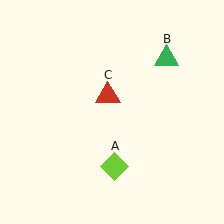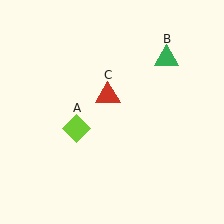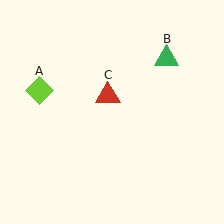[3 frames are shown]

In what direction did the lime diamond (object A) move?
The lime diamond (object A) moved up and to the left.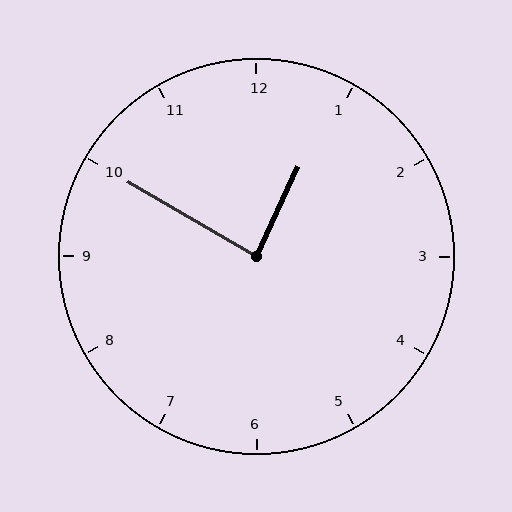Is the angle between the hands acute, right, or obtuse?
It is right.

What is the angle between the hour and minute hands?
Approximately 85 degrees.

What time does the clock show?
12:50.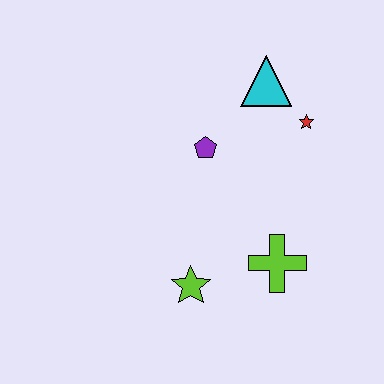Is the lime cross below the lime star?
No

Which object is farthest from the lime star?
The cyan triangle is farthest from the lime star.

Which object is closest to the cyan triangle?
The red star is closest to the cyan triangle.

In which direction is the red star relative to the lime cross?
The red star is above the lime cross.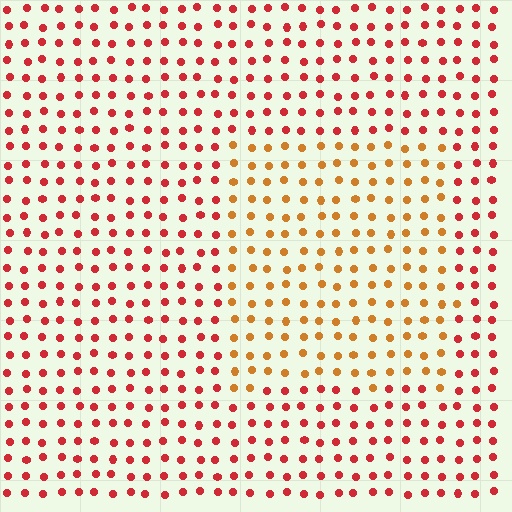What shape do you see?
I see a rectangle.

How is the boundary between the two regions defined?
The boundary is defined purely by a slight shift in hue (about 35 degrees). Spacing, size, and orientation are identical on both sides.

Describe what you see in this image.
The image is filled with small red elements in a uniform arrangement. A rectangle-shaped region is visible where the elements are tinted to a slightly different hue, forming a subtle color boundary.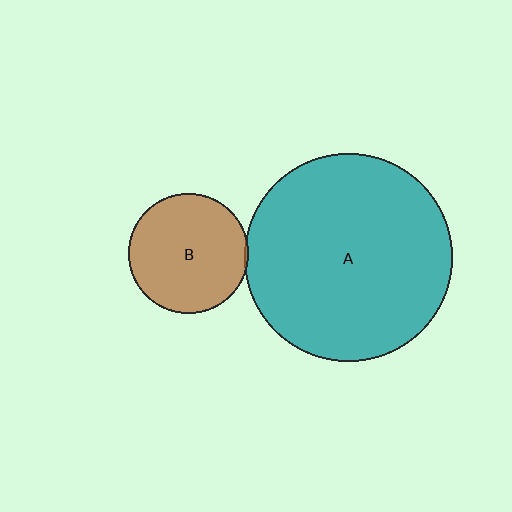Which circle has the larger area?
Circle A (teal).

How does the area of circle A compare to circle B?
Approximately 3.0 times.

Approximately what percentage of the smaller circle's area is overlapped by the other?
Approximately 5%.